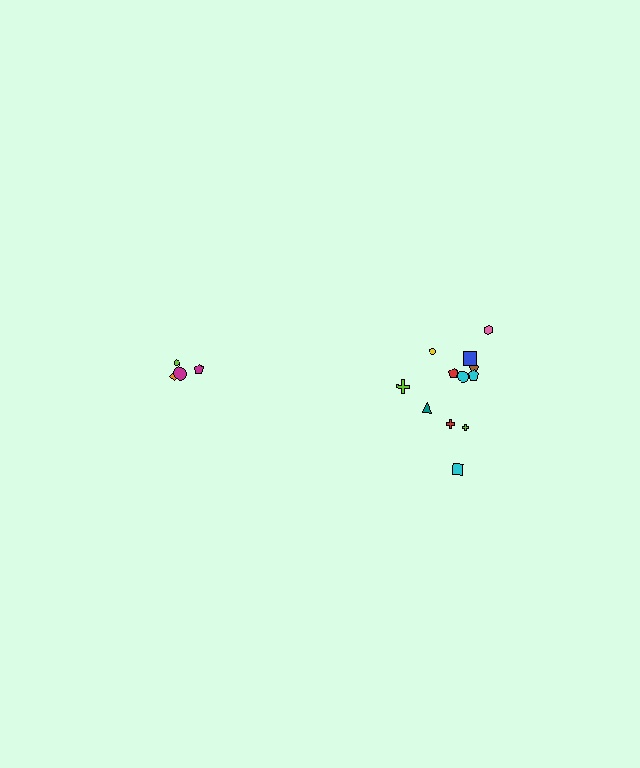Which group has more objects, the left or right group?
The right group.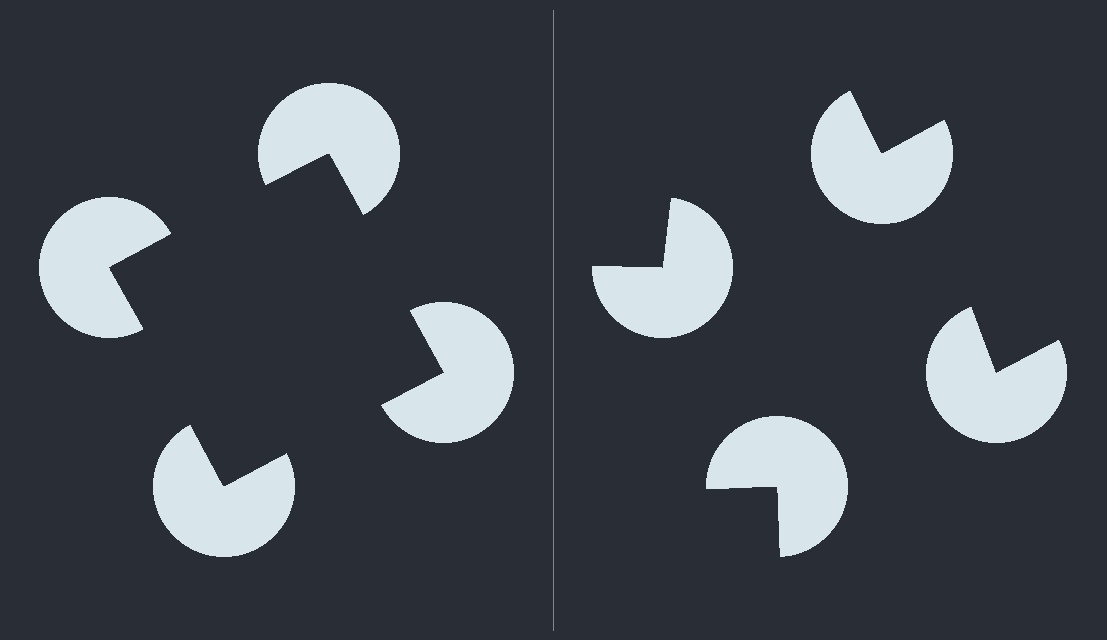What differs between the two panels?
The pac-man discs are positioned identically on both sides; only the wedge orientations differ. On the left they align to a square; on the right they are misaligned.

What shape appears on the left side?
An illusory square.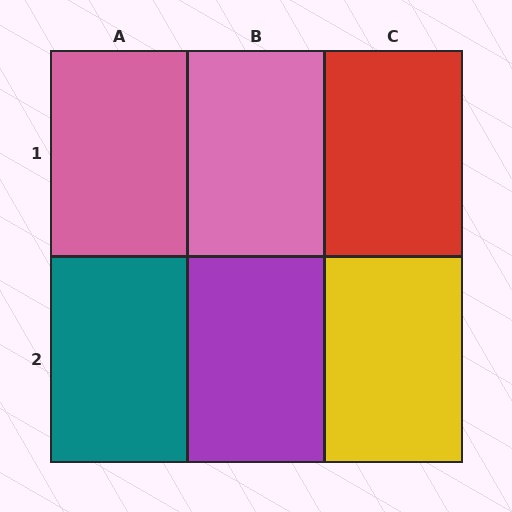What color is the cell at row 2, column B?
Purple.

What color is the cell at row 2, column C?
Yellow.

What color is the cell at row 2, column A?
Teal.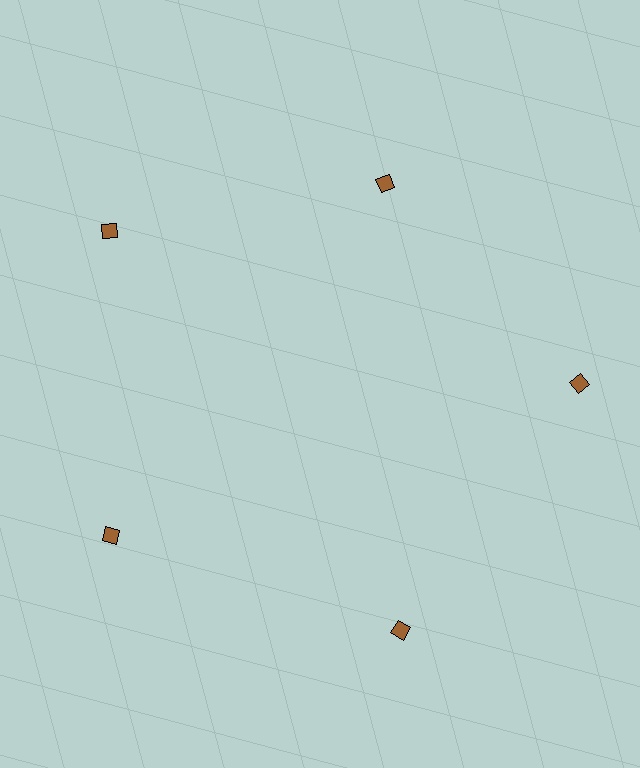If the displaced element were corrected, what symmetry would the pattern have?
It would have 5-fold rotational symmetry — the pattern would map onto itself every 72 degrees.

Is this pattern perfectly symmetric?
No. The 5 brown diamonds are arranged in a ring, but one element near the 1 o'clock position is pulled inward toward the center, breaking the 5-fold rotational symmetry.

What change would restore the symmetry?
The symmetry would be restored by moving it outward, back onto the ring so that all 5 diamonds sit at equal angles and equal distance from the center.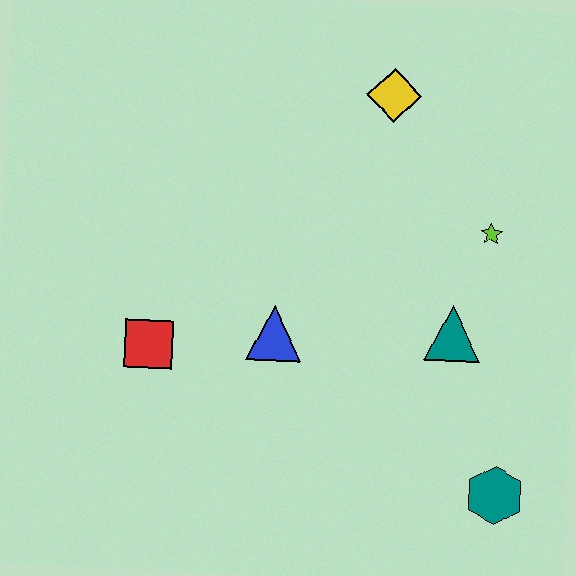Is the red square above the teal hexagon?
Yes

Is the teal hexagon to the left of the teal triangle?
No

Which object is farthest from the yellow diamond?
The teal hexagon is farthest from the yellow diamond.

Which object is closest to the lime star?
The teal triangle is closest to the lime star.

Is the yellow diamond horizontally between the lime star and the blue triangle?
Yes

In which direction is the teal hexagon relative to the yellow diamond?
The teal hexagon is below the yellow diamond.